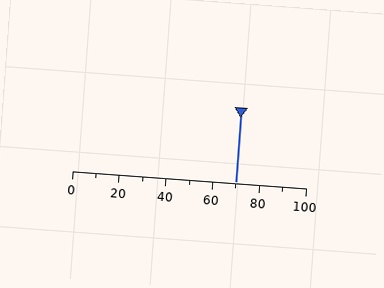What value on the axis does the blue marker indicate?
The marker indicates approximately 70.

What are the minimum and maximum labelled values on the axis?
The axis runs from 0 to 100.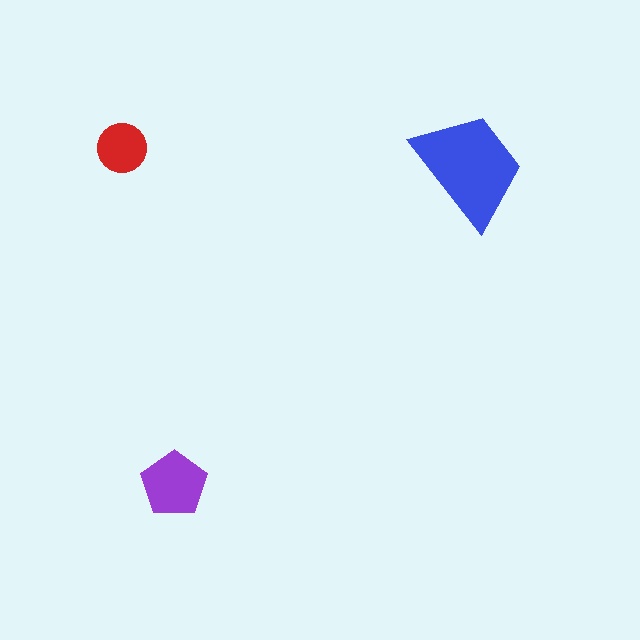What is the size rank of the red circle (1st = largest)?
3rd.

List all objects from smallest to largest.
The red circle, the purple pentagon, the blue trapezoid.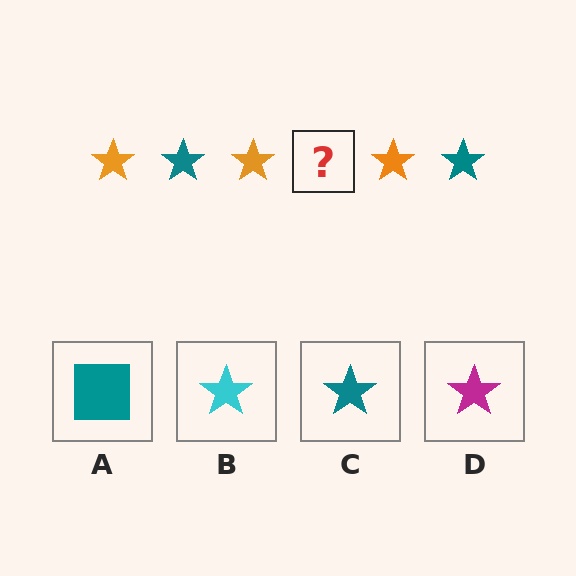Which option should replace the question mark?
Option C.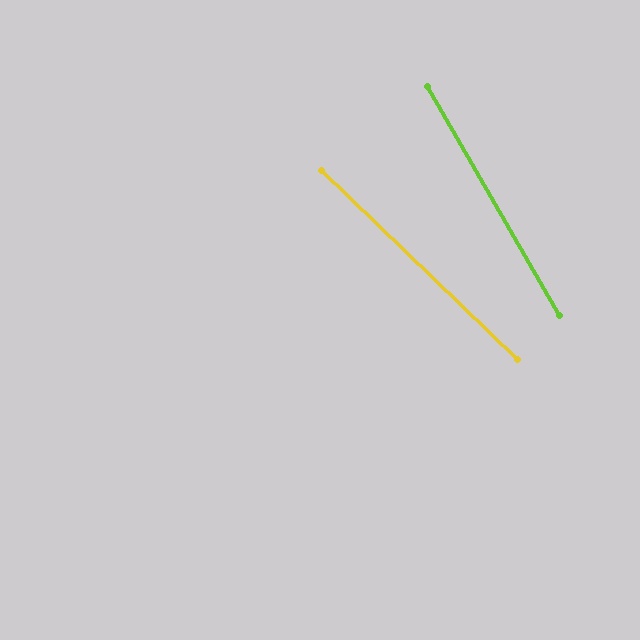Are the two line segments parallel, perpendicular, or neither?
Neither parallel nor perpendicular — they differ by about 16°.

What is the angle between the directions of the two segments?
Approximately 16 degrees.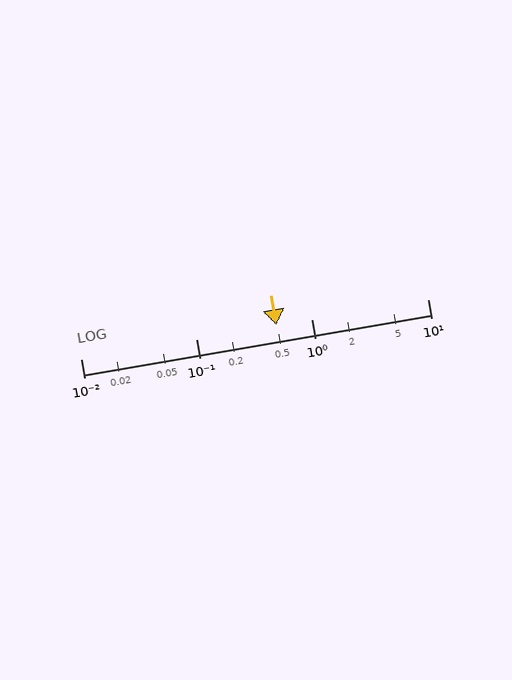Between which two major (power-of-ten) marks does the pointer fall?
The pointer is between 0.1 and 1.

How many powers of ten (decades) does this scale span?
The scale spans 3 decades, from 0.01 to 10.